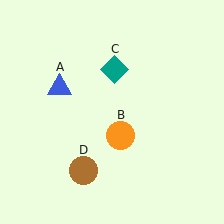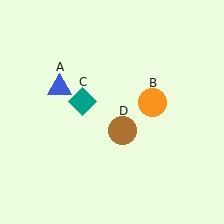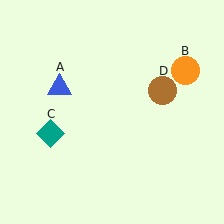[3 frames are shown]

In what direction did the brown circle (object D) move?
The brown circle (object D) moved up and to the right.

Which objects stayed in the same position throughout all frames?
Blue triangle (object A) remained stationary.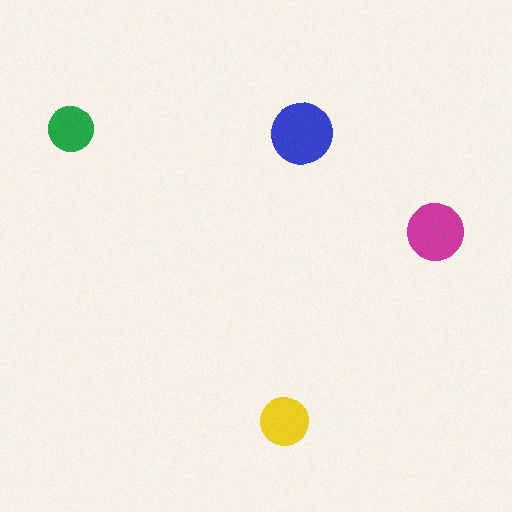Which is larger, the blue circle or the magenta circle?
The blue one.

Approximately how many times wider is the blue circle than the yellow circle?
About 1.5 times wider.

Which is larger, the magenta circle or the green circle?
The magenta one.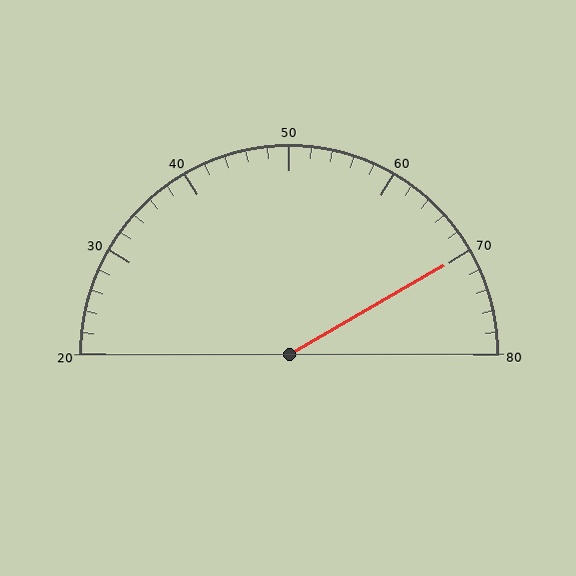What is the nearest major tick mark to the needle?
The nearest major tick mark is 70.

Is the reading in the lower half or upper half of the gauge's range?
The reading is in the upper half of the range (20 to 80).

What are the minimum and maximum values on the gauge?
The gauge ranges from 20 to 80.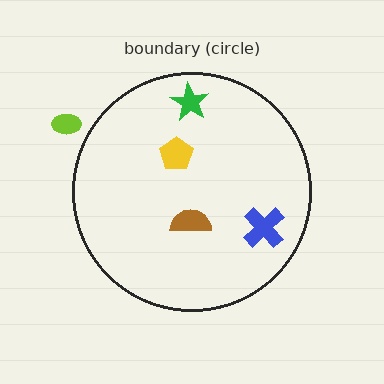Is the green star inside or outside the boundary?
Inside.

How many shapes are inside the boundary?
4 inside, 1 outside.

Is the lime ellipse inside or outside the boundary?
Outside.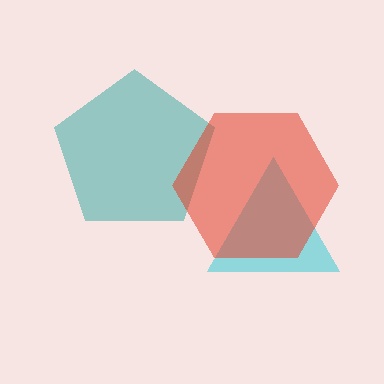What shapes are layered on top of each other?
The layered shapes are: a cyan triangle, a teal pentagon, a red hexagon.